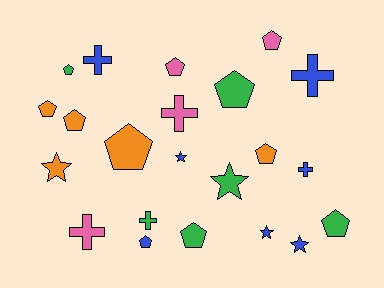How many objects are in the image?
There are 22 objects.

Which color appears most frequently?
Blue, with 7 objects.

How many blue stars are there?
There are 3 blue stars.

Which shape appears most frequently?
Pentagon, with 11 objects.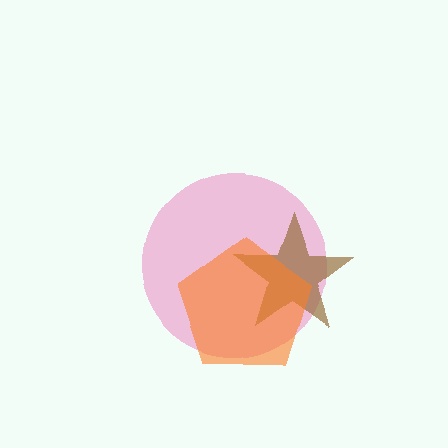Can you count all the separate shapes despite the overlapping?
Yes, there are 3 separate shapes.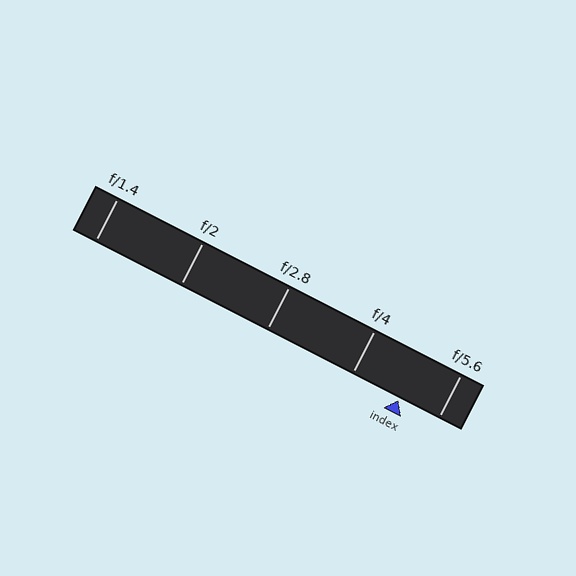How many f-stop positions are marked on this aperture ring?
There are 5 f-stop positions marked.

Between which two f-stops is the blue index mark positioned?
The index mark is between f/4 and f/5.6.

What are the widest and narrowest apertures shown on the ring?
The widest aperture shown is f/1.4 and the narrowest is f/5.6.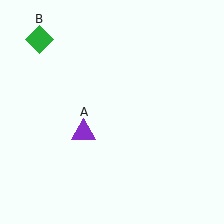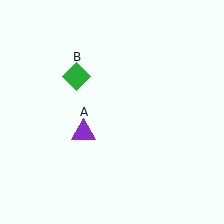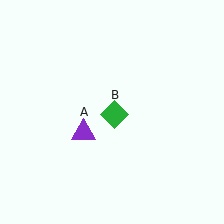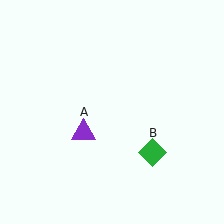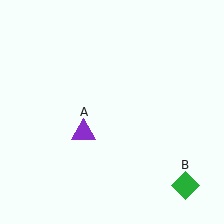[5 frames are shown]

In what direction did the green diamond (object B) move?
The green diamond (object B) moved down and to the right.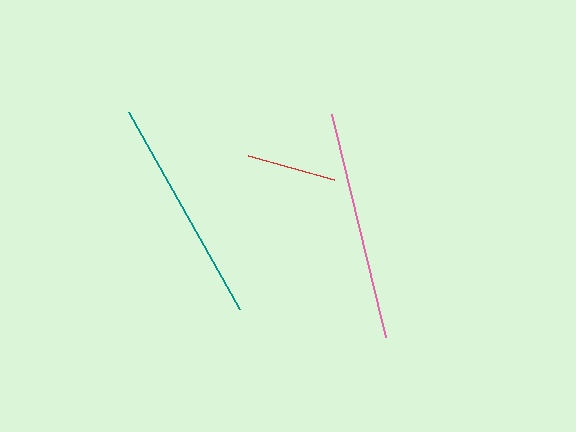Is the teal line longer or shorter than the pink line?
The pink line is longer than the teal line.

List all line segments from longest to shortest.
From longest to shortest: pink, teal, red.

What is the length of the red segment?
The red segment is approximately 89 pixels long.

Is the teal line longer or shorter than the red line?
The teal line is longer than the red line.